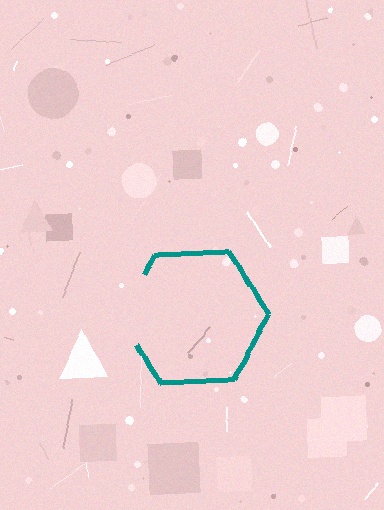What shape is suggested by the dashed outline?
The dashed outline suggests a hexagon.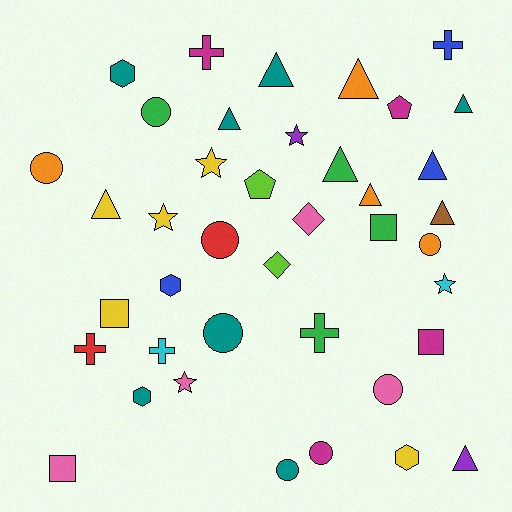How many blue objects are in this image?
There are 3 blue objects.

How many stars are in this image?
There are 5 stars.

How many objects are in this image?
There are 40 objects.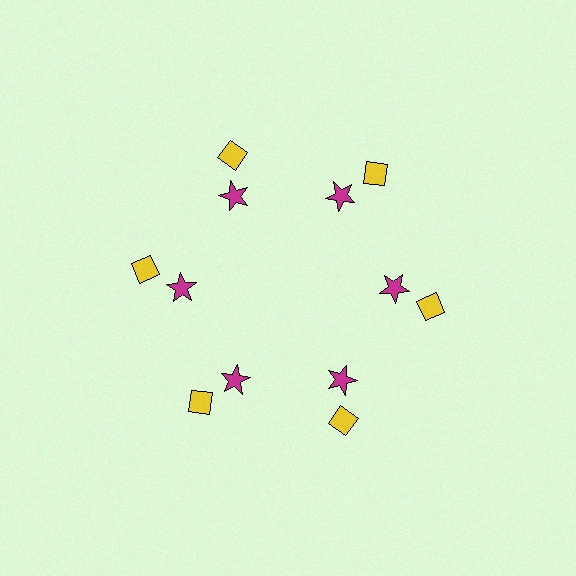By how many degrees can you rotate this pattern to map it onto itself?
The pattern maps onto itself every 60 degrees of rotation.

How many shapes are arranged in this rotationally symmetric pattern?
There are 12 shapes, arranged in 6 groups of 2.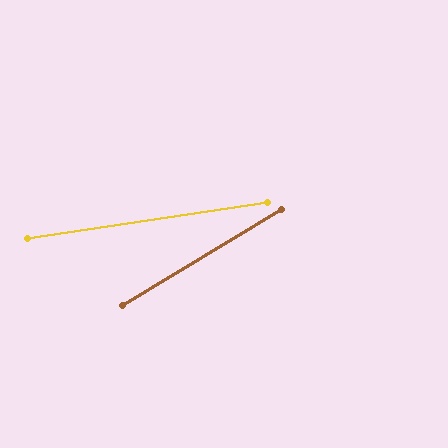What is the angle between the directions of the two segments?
Approximately 22 degrees.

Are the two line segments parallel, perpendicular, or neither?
Neither parallel nor perpendicular — they differ by about 22°.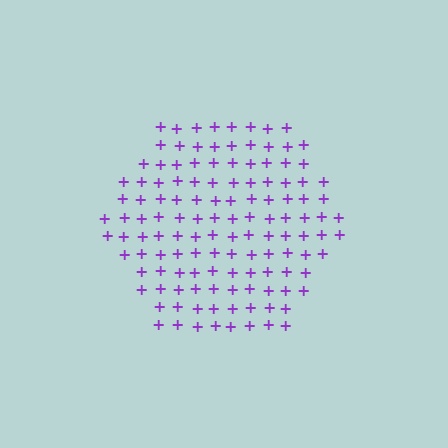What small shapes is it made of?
It is made of small plus signs.